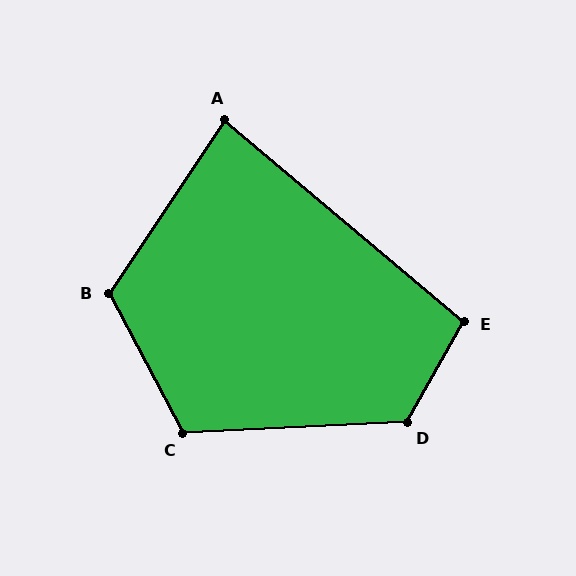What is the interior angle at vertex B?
Approximately 118 degrees (obtuse).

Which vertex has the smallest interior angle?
A, at approximately 84 degrees.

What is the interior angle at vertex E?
Approximately 100 degrees (obtuse).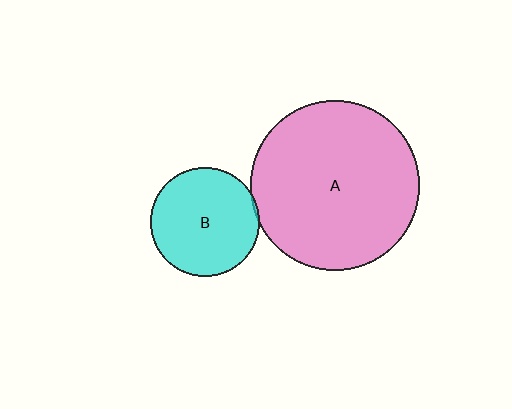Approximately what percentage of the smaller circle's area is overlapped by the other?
Approximately 5%.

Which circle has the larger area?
Circle A (pink).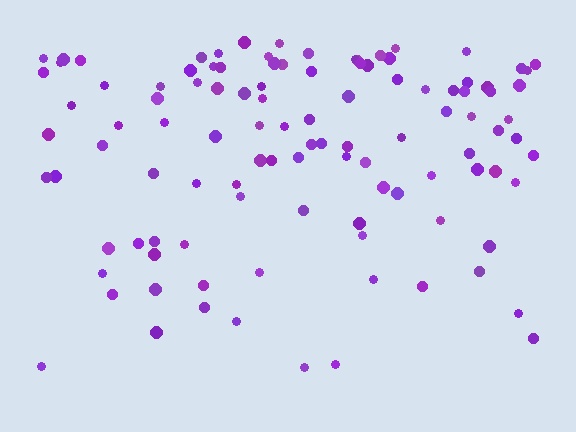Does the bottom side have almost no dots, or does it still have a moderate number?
Still a moderate number, just noticeably fewer than the top.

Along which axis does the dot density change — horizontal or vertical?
Vertical.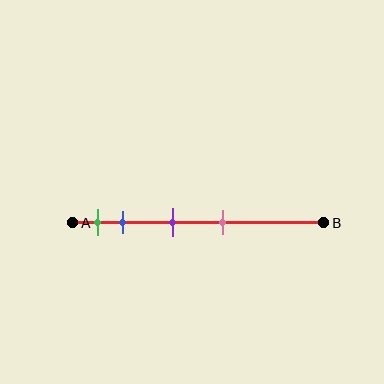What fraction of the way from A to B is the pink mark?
The pink mark is approximately 60% (0.6) of the way from A to B.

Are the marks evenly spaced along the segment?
No, the marks are not evenly spaced.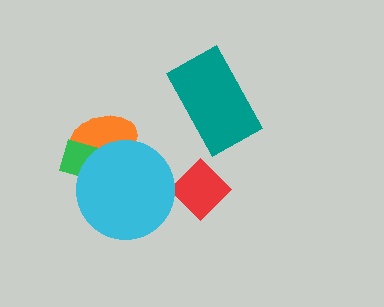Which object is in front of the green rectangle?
The cyan circle is in front of the green rectangle.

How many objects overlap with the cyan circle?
2 objects overlap with the cyan circle.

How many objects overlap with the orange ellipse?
2 objects overlap with the orange ellipse.